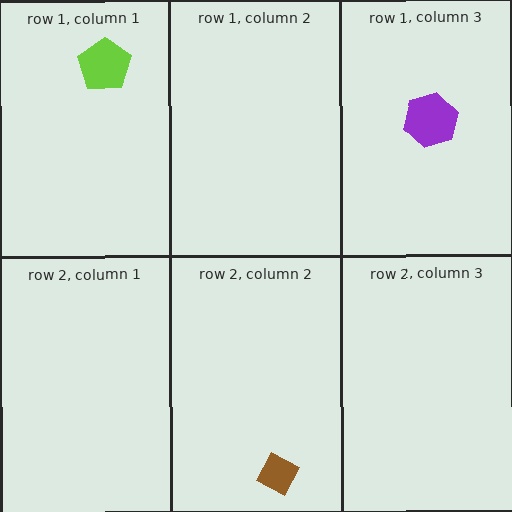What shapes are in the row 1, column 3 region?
The purple hexagon.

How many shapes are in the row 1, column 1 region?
1.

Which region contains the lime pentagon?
The row 1, column 1 region.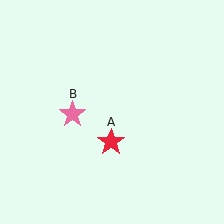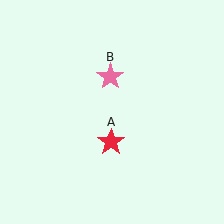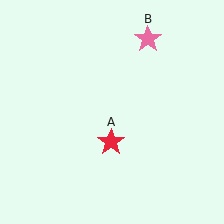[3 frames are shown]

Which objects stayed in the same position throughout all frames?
Red star (object A) remained stationary.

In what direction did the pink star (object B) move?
The pink star (object B) moved up and to the right.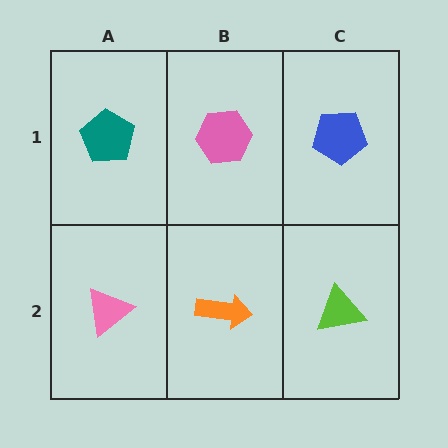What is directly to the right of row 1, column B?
A blue pentagon.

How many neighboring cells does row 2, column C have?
2.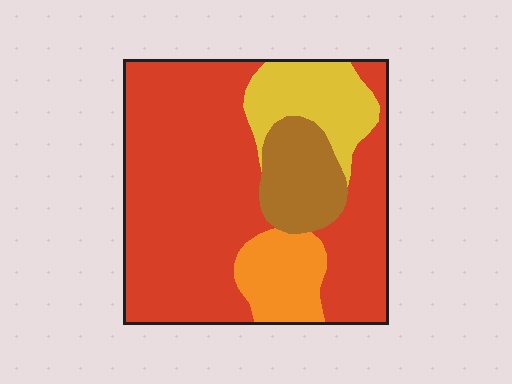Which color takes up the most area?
Red, at roughly 65%.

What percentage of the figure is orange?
Orange takes up about one tenth (1/10) of the figure.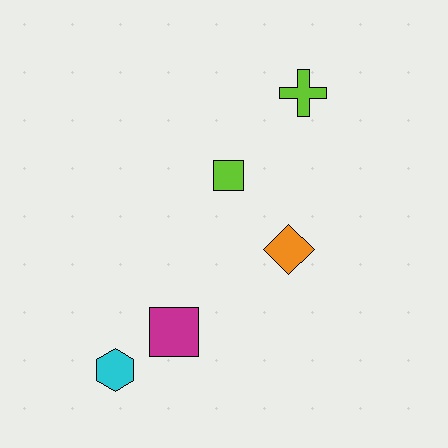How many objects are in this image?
There are 5 objects.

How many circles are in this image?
There are no circles.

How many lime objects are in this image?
There are 2 lime objects.